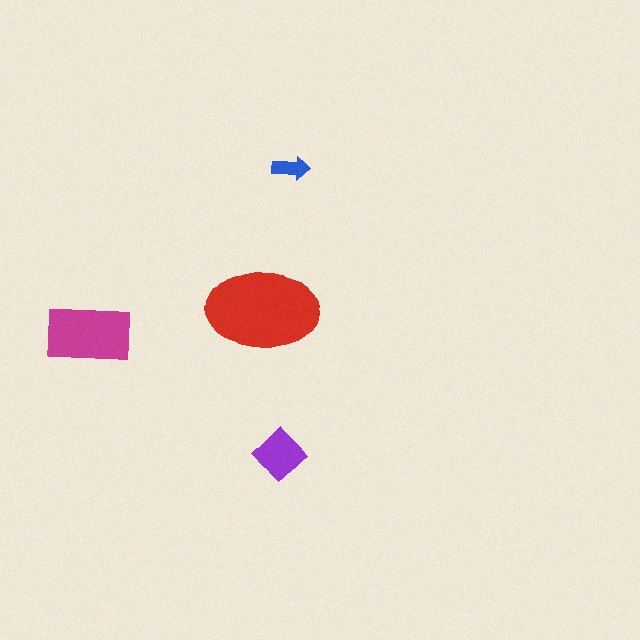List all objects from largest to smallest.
The red ellipse, the magenta rectangle, the purple diamond, the blue arrow.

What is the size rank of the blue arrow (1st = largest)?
4th.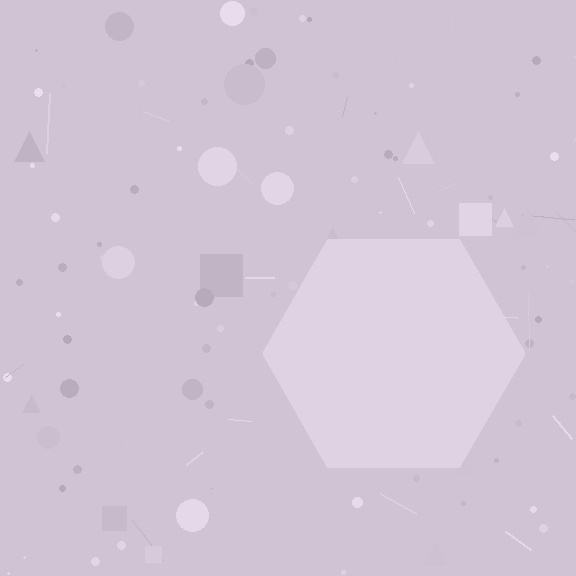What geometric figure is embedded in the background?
A hexagon is embedded in the background.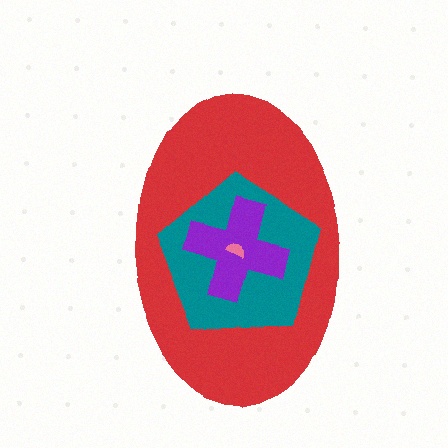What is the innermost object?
The pink semicircle.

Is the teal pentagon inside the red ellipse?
Yes.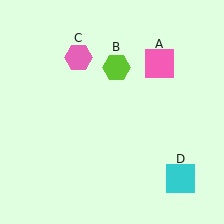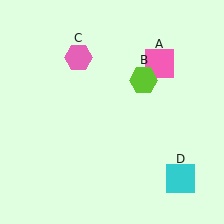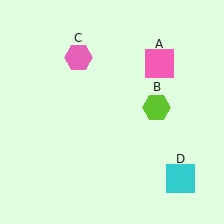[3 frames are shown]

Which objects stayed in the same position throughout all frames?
Pink square (object A) and pink hexagon (object C) and cyan square (object D) remained stationary.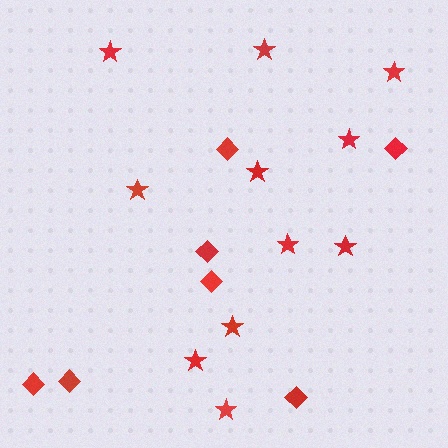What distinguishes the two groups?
There are 2 groups: one group of diamonds (7) and one group of stars (11).